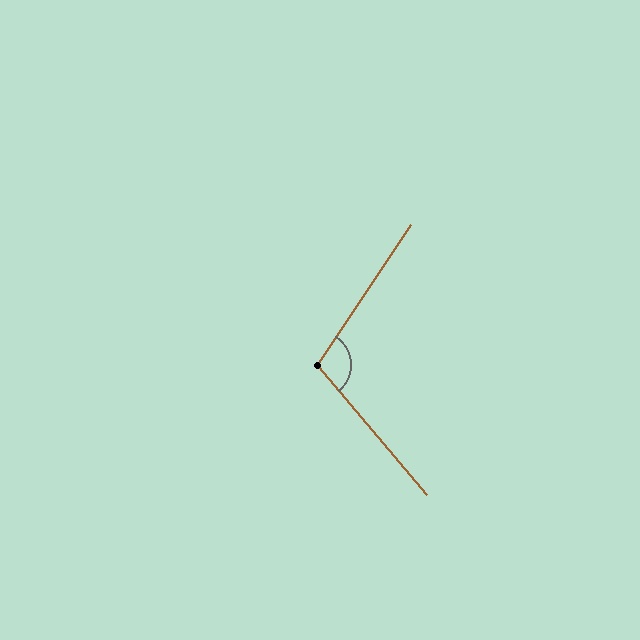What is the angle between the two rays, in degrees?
Approximately 106 degrees.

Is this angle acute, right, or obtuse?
It is obtuse.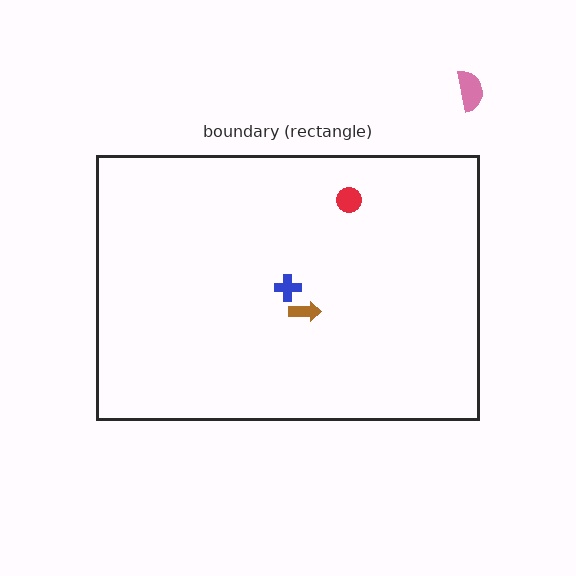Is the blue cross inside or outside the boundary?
Inside.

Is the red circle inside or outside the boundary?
Inside.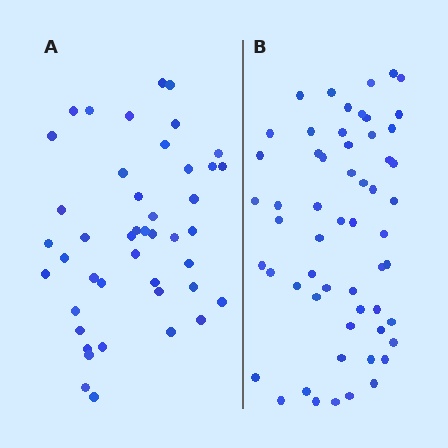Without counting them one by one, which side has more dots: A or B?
Region B (the right region) has more dots.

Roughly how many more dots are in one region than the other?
Region B has approximately 15 more dots than region A.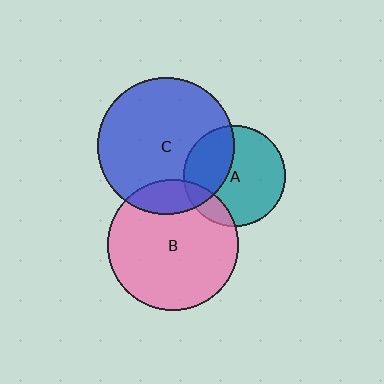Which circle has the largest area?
Circle C (blue).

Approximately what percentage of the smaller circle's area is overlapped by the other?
Approximately 15%.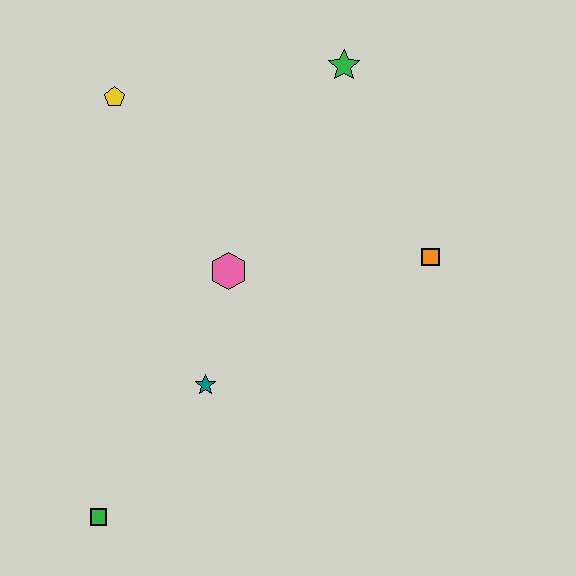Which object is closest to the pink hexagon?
The teal star is closest to the pink hexagon.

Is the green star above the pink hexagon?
Yes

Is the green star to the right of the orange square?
No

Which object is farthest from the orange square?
The green square is farthest from the orange square.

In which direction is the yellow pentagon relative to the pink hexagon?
The yellow pentagon is above the pink hexagon.